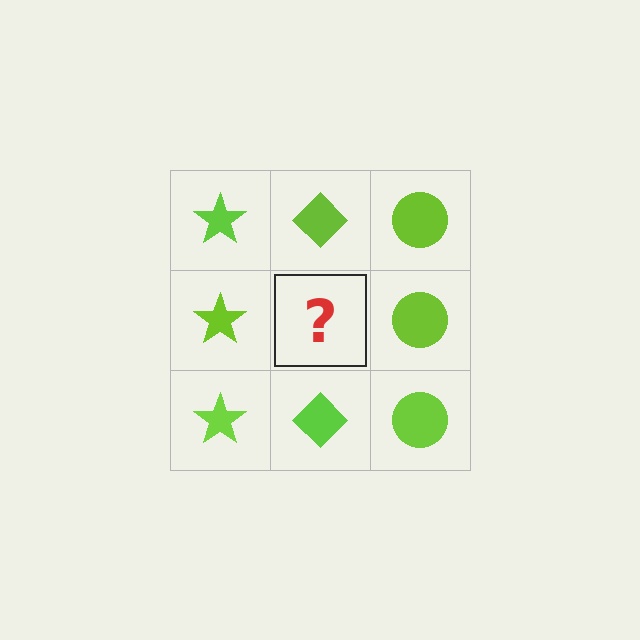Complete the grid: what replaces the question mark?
The question mark should be replaced with a lime diamond.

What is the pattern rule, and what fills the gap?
The rule is that each column has a consistent shape. The gap should be filled with a lime diamond.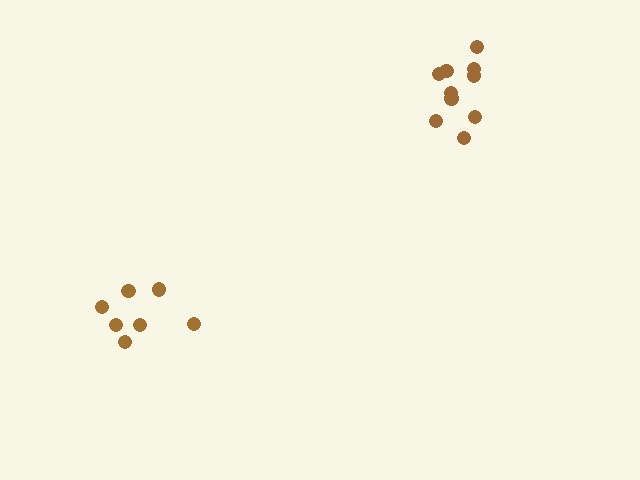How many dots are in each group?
Group 1: 7 dots, Group 2: 10 dots (17 total).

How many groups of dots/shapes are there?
There are 2 groups.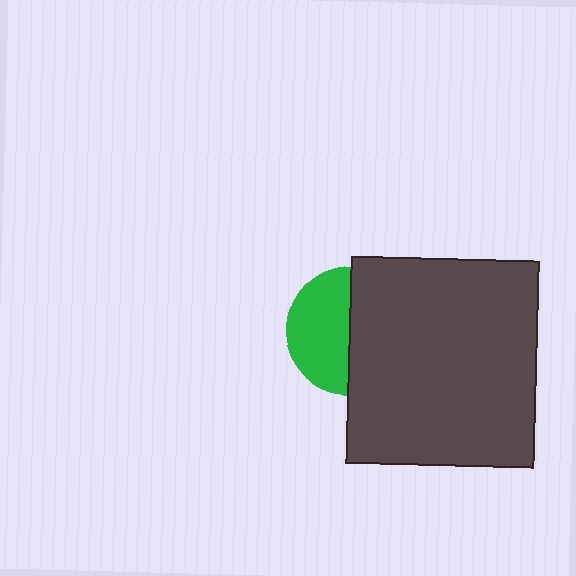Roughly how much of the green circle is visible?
About half of it is visible (roughly 48%).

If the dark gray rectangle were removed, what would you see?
You would see the complete green circle.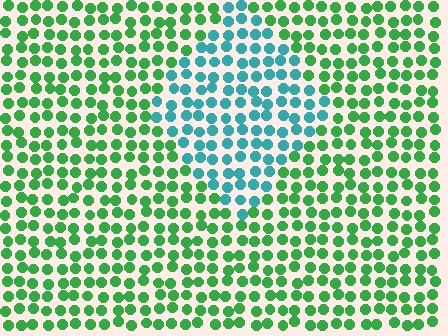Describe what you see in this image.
The image is filled with small green elements in a uniform arrangement. A diamond-shaped region is visible where the elements are tinted to a slightly different hue, forming a subtle color boundary.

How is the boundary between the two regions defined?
The boundary is defined purely by a slight shift in hue (about 53 degrees). Spacing, size, and orientation are identical on both sides.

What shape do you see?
I see a diamond.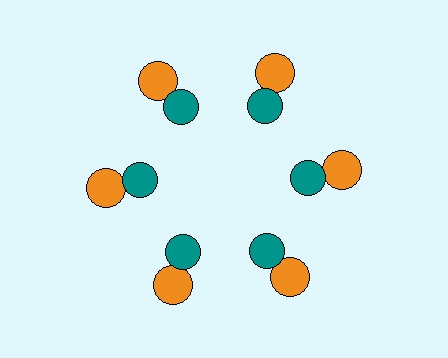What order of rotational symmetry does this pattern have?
This pattern has 6-fold rotational symmetry.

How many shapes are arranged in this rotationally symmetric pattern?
There are 12 shapes, arranged in 6 groups of 2.